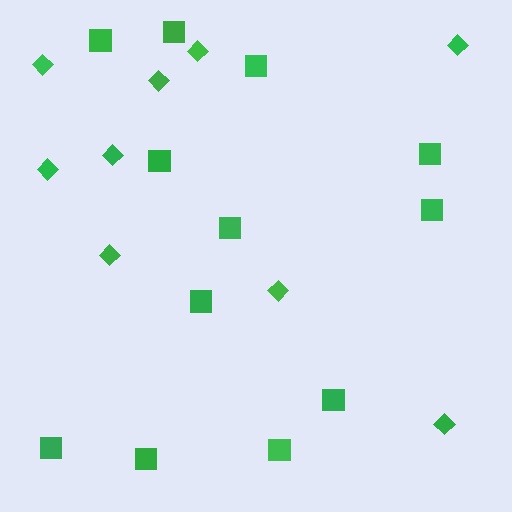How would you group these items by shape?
There are 2 groups: one group of squares (12) and one group of diamonds (9).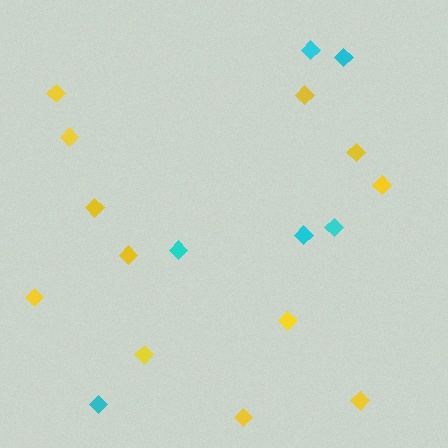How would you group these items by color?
There are 2 groups: one group of yellow diamonds (12) and one group of cyan diamonds (6).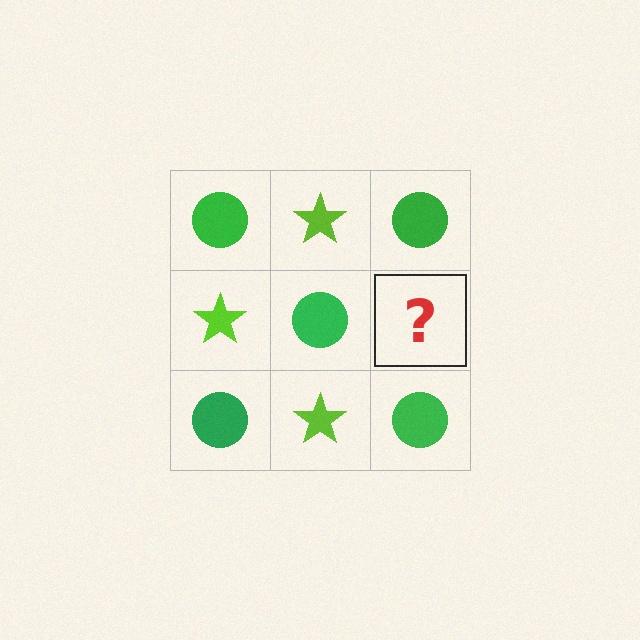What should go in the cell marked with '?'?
The missing cell should contain a lime star.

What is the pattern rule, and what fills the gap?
The rule is that it alternates green circle and lime star in a checkerboard pattern. The gap should be filled with a lime star.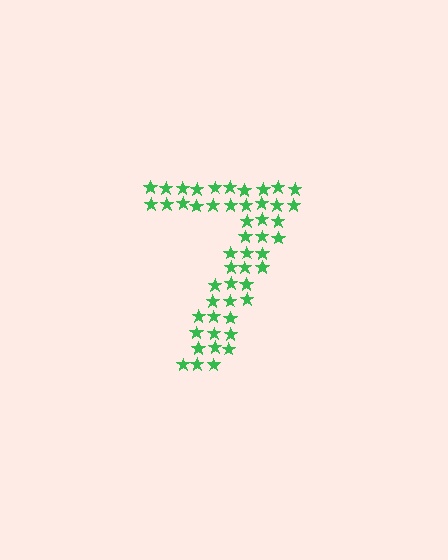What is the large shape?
The large shape is the digit 7.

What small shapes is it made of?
It is made of small stars.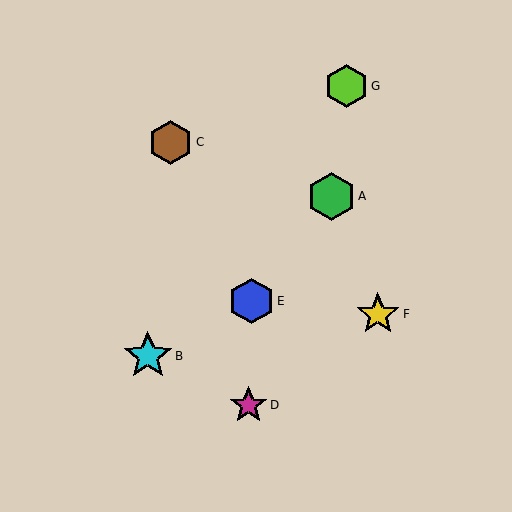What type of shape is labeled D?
Shape D is a magenta star.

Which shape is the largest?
The cyan star (labeled B) is the largest.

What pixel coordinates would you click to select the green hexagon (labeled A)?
Click at (331, 196) to select the green hexagon A.